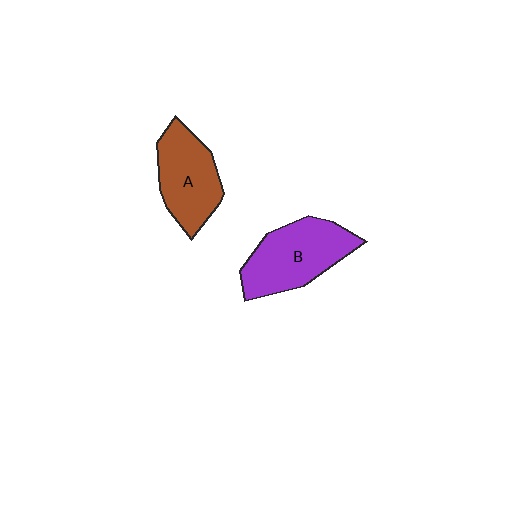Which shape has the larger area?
Shape B (purple).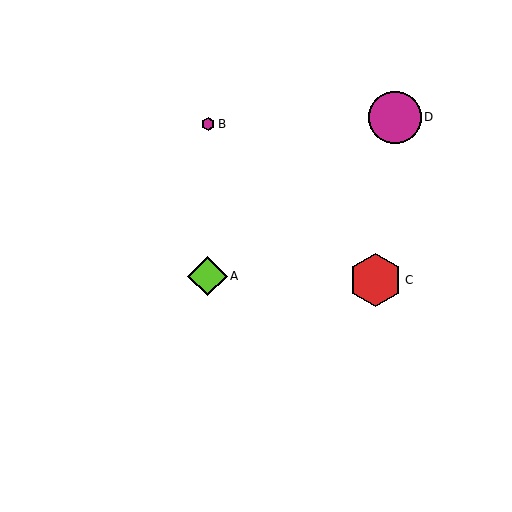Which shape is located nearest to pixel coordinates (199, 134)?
The magenta hexagon (labeled B) at (208, 124) is nearest to that location.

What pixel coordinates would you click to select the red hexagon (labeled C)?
Click at (375, 280) to select the red hexagon C.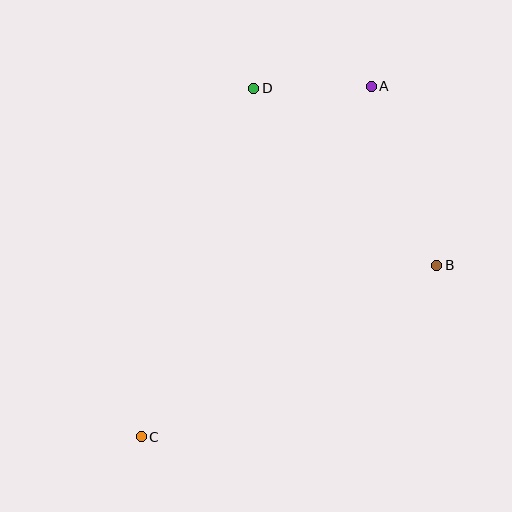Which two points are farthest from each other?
Points A and C are farthest from each other.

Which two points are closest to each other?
Points A and D are closest to each other.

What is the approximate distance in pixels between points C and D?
The distance between C and D is approximately 366 pixels.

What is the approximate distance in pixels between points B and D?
The distance between B and D is approximately 254 pixels.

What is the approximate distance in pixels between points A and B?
The distance between A and B is approximately 191 pixels.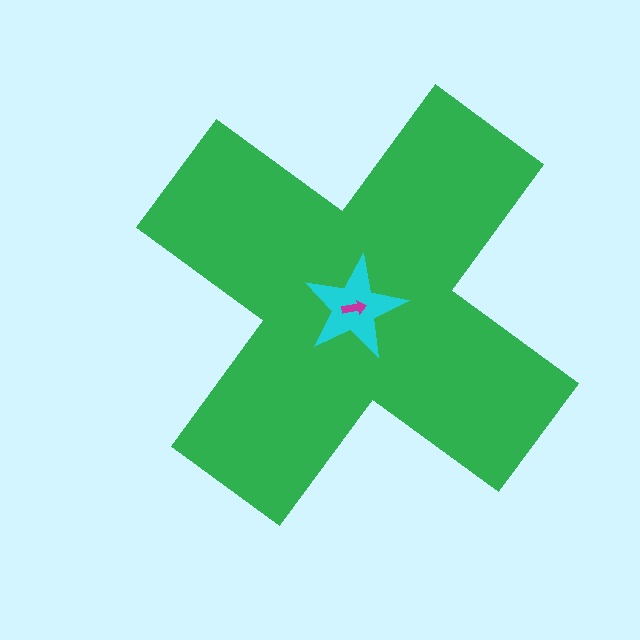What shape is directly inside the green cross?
The cyan star.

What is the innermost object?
The magenta arrow.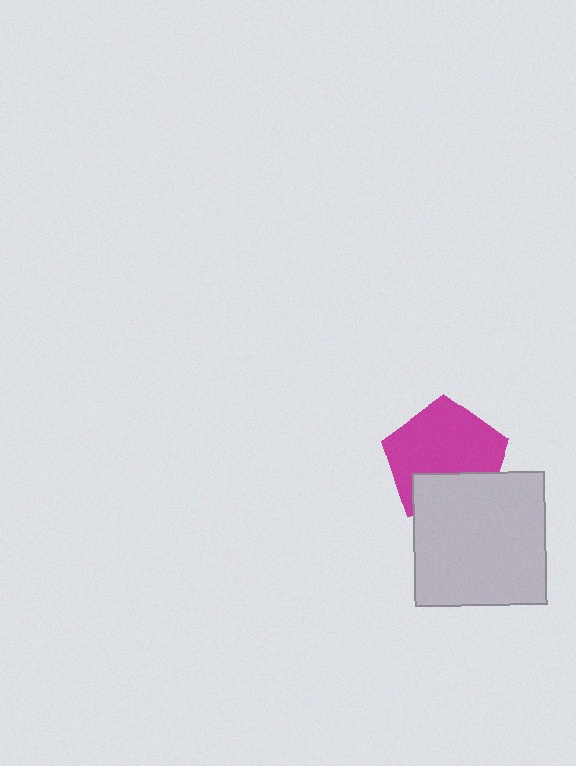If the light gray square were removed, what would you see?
You would see the complete magenta pentagon.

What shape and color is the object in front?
The object in front is a light gray square.